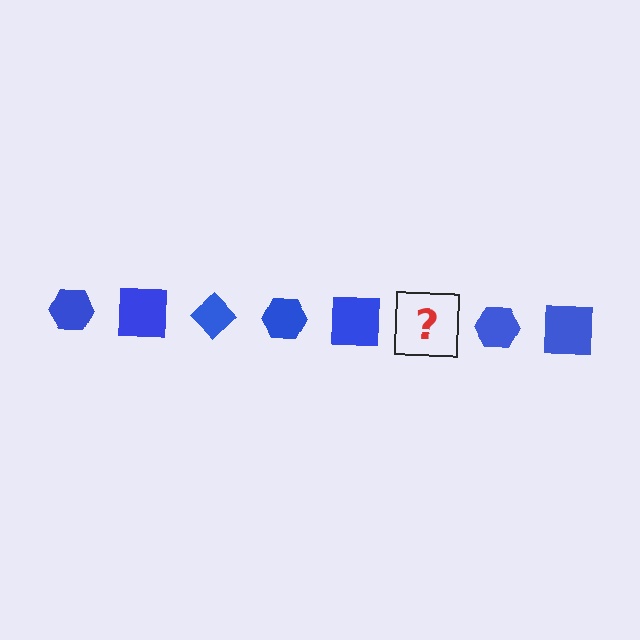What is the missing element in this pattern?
The missing element is a blue diamond.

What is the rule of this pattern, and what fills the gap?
The rule is that the pattern cycles through hexagon, square, diamond shapes in blue. The gap should be filled with a blue diamond.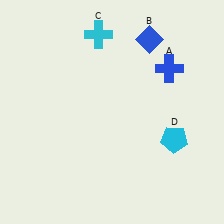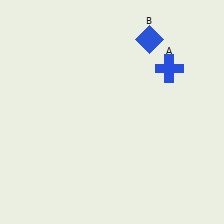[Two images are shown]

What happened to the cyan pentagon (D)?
The cyan pentagon (D) was removed in Image 2. It was in the bottom-right area of Image 1.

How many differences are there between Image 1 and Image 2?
There are 2 differences between the two images.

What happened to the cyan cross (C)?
The cyan cross (C) was removed in Image 2. It was in the top-left area of Image 1.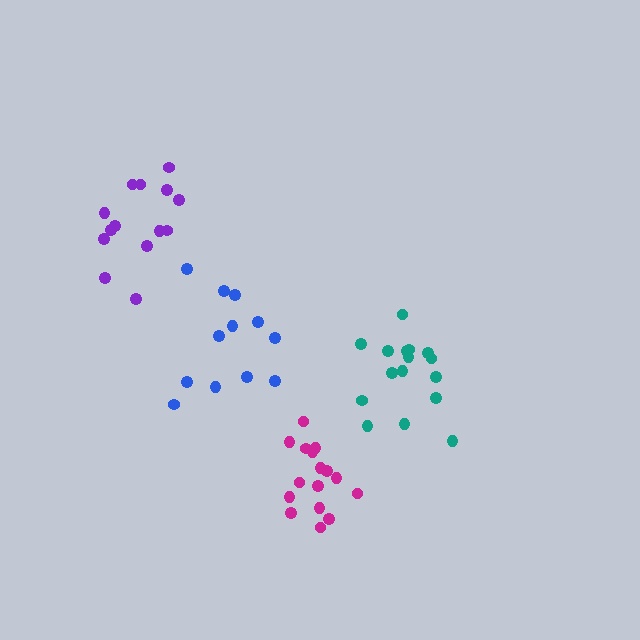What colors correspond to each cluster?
The clusters are colored: magenta, teal, purple, blue.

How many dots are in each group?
Group 1: 16 dots, Group 2: 16 dots, Group 3: 14 dots, Group 4: 12 dots (58 total).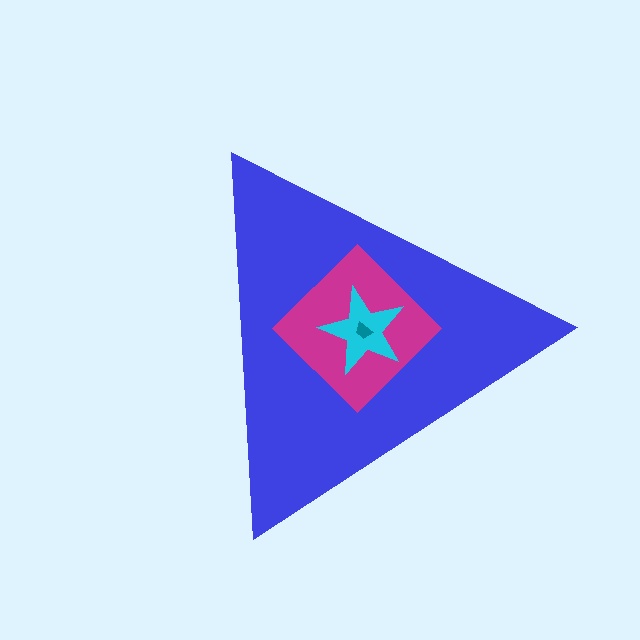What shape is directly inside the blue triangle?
The magenta diamond.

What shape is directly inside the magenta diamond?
The cyan star.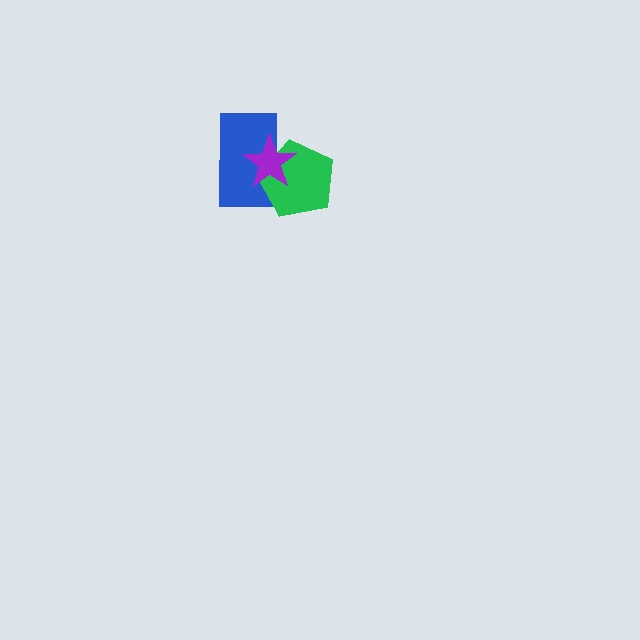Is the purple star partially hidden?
No, no other shape covers it.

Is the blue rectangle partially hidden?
Yes, it is partially covered by another shape.